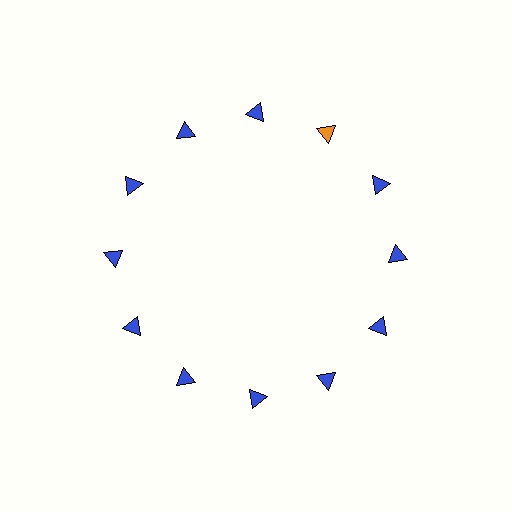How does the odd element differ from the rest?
It has a different color: orange instead of blue.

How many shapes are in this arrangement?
There are 12 shapes arranged in a ring pattern.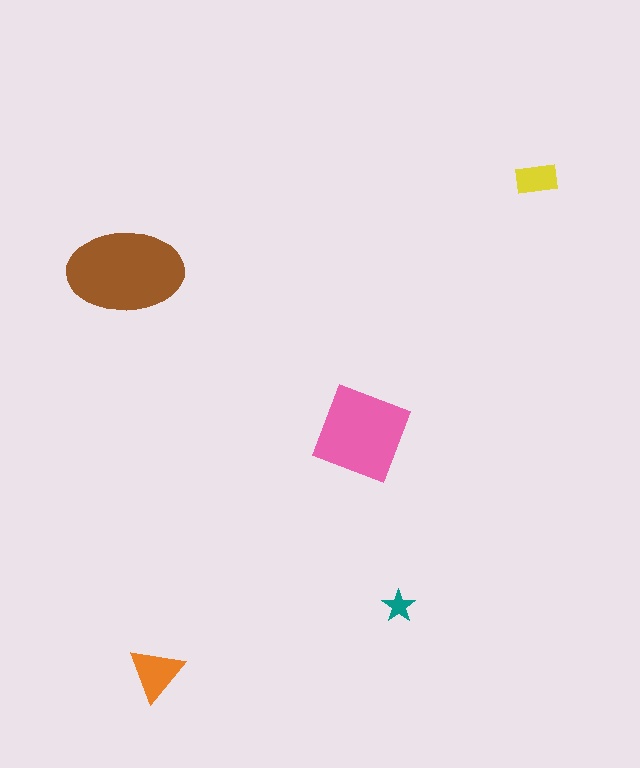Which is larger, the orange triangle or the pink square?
The pink square.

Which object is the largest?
The brown ellipse.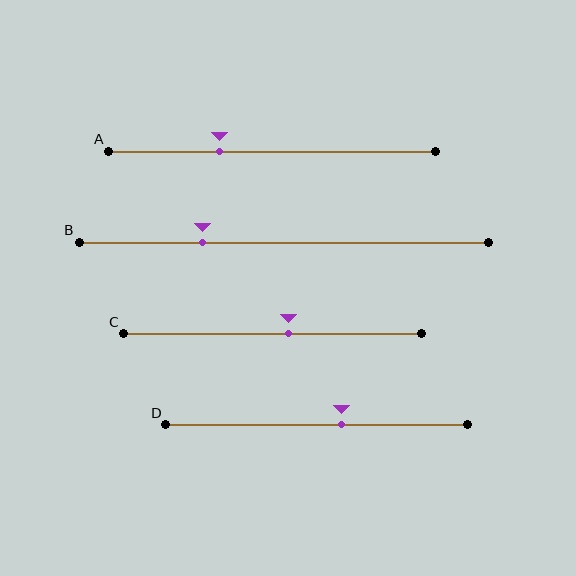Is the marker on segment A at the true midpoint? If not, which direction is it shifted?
No, the marker on segment A is shifted to the left by about 16% of the segment length.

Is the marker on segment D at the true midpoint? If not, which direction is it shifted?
No, the marker on segment D is shifted to the right by about 8% of the segment length.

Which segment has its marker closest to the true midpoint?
Segment C has its marker closest to the true midpoint.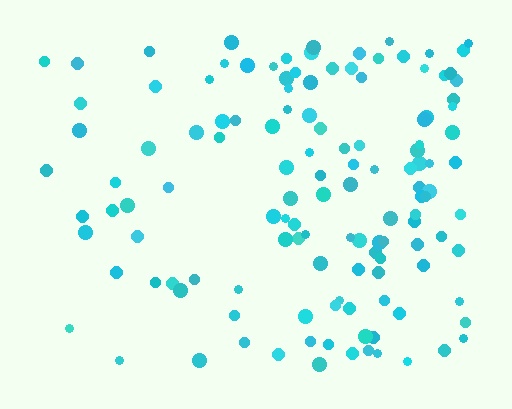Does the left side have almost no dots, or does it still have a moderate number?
Still a moderate number, just noticeably fewer than the right.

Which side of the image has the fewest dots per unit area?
The left.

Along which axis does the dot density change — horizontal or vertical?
Horizontal.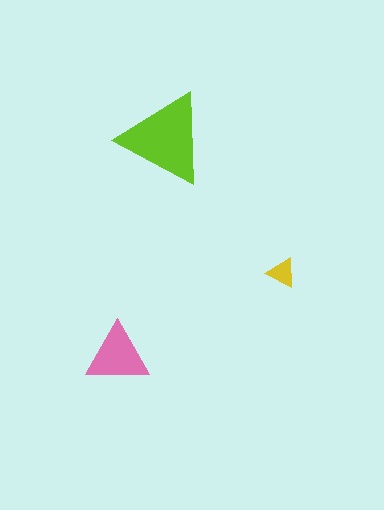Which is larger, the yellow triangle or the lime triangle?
The lime one.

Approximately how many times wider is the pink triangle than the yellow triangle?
About 2 times wider.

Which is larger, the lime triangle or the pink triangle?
The lime one.